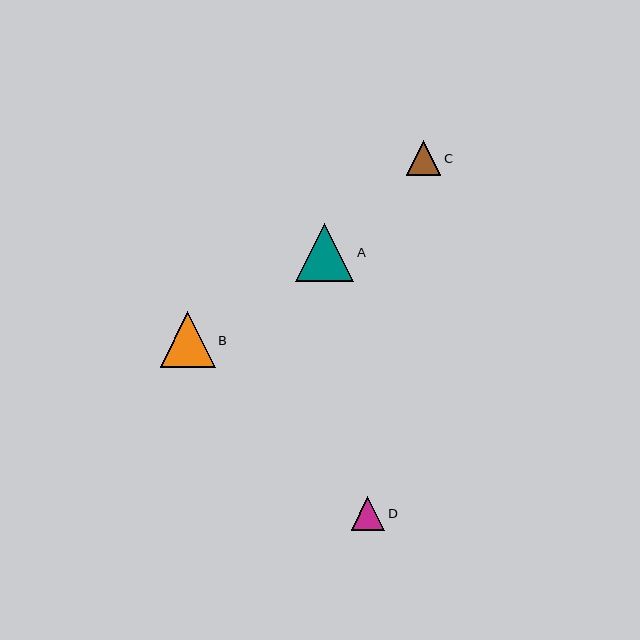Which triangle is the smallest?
Triangle D is the smallest with a size of approximately 34 pixels.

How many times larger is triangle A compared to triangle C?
Triangle A is approximately 1.7 times the size of triangle C.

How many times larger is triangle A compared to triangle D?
Triangle A is approximately 1.7 times the size of triangle D.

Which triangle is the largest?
Triangle A is the largest with a size of approximately 58 pixels.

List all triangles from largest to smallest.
From largest to smallest: A, B, C, D.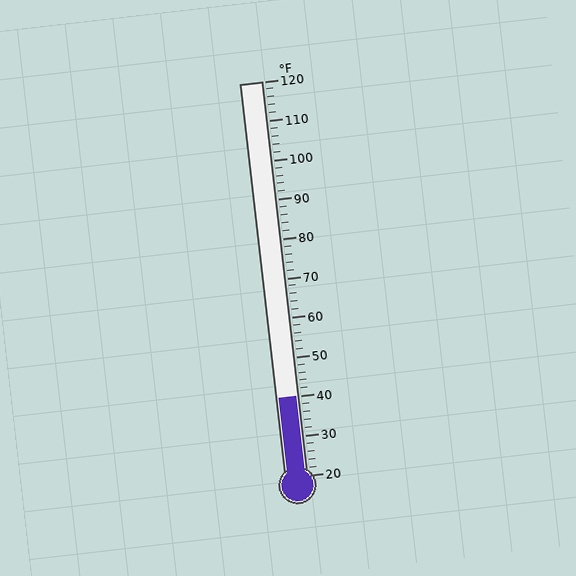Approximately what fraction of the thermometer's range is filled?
The thermometer is filled to approximately 20% of its range.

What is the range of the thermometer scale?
The thermometer scale ranges from 20°F to 120°F.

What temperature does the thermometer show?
The thermometer shows approximately 40°F.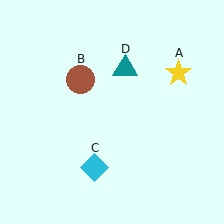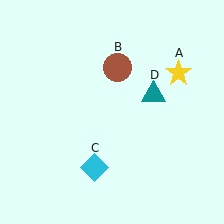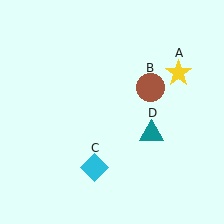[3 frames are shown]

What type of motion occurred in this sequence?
The brown circle (object B), teal triangle (object D) rotated clockwise around the center of the scene.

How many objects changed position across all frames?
2 objects changed position: brown circle (object B), teal triangle (object D).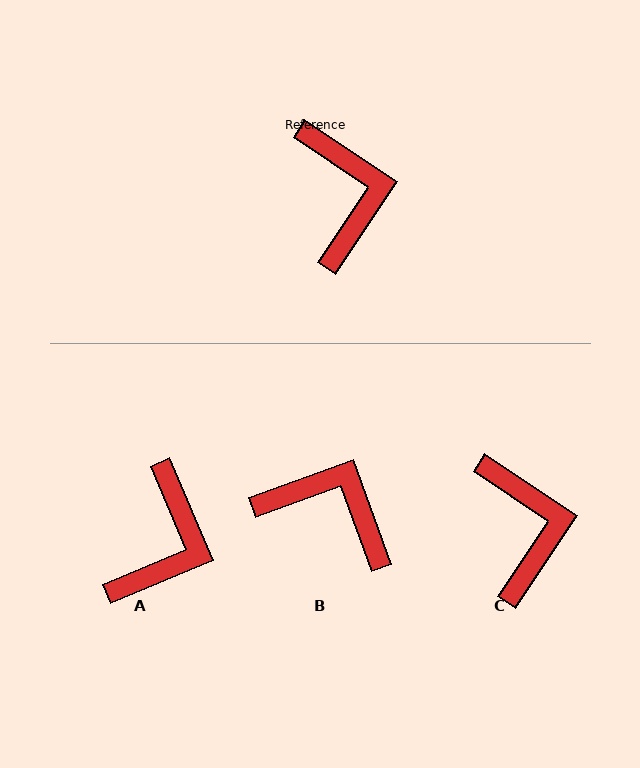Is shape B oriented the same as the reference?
No, it is off by about 54 degrees.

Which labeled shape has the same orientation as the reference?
C.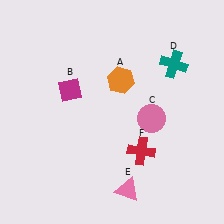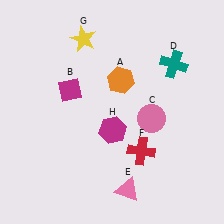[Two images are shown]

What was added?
A yellow star (G), a magenta hexagon (H) were added in Image 2.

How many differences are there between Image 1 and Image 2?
There are 2 differences between the two images.